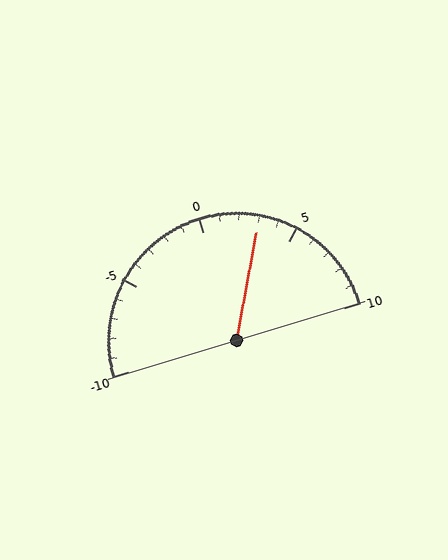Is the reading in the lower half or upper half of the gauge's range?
The reading is in the upper half of the range (-10 to 10).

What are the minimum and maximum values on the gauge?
The gauge ranges from -10 to 10.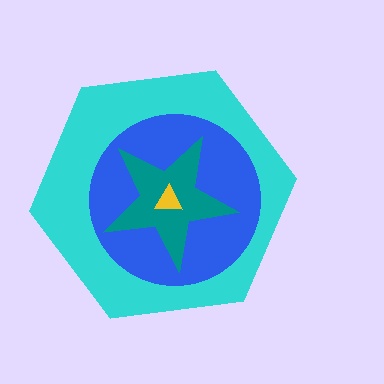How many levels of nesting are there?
4.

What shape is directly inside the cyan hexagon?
The blue circle.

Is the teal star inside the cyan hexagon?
Yes.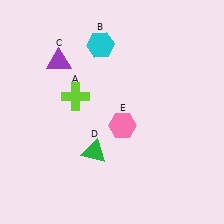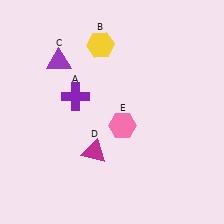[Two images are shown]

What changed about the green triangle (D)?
In Image 1, D is green. In Image 2, it changed to magenta.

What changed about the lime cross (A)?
In Image 1, A is lime. In Image 2, it changed to purple.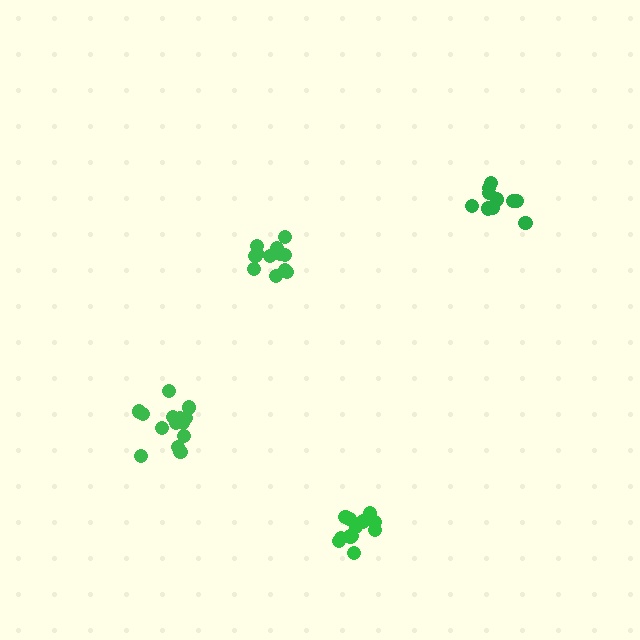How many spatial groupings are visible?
There are 4 spatial groupings.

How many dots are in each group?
Group 1: 12 dots, Group 2: 10 dots, Group 3: 14 dots, Group 4: 12 dots (48 total).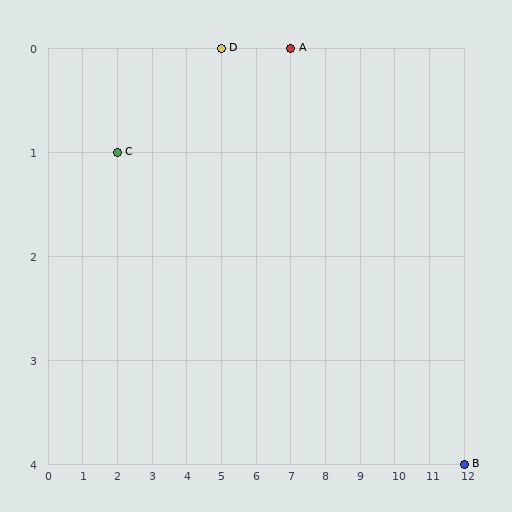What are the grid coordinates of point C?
Point C is at grid coordinates (2, 1).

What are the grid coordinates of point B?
Point B is at grid coordinates (12, 4).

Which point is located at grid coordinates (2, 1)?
Point C is at (2, 1).